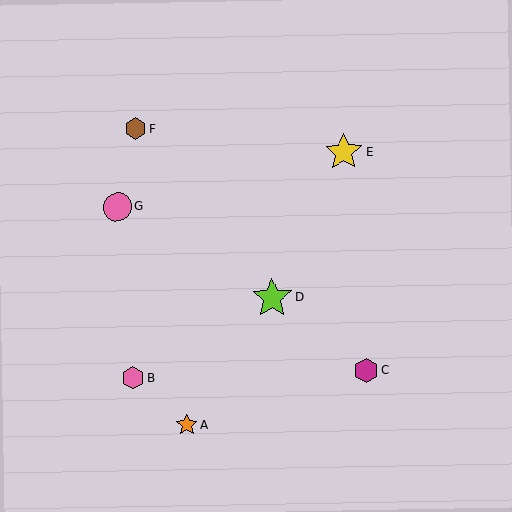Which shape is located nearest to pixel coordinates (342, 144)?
The yellow star (labeled E) at (344, 152) is nearest to that location.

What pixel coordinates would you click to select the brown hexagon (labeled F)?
Click at (135, 129) to select the brown hexagon F.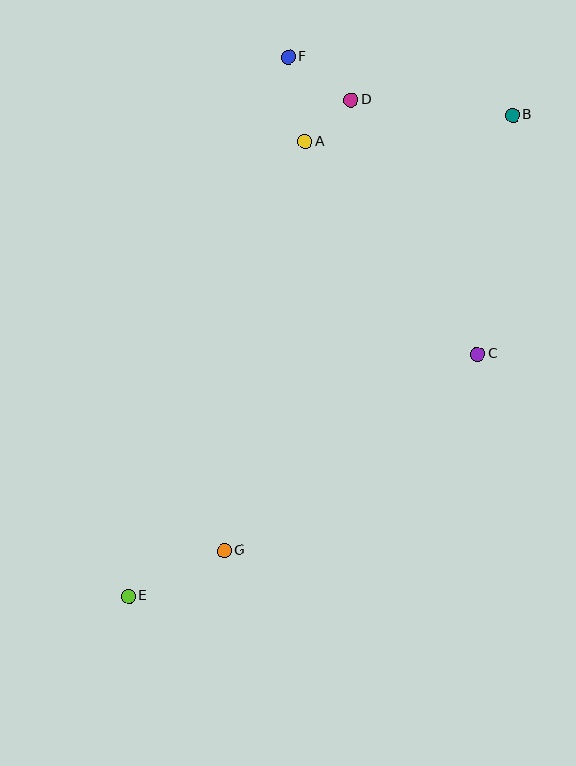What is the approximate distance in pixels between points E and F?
The distance between E and F is approximately 562 pixels.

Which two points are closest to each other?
Points A and D are closest to each other.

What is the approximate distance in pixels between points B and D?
The distance between B and D is approximately 162 pixels.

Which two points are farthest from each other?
Points B and E are farthest from each other.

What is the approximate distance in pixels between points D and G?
The distance between D and G is approximately 468 pixels.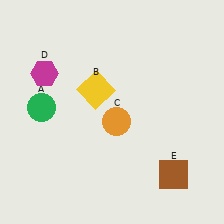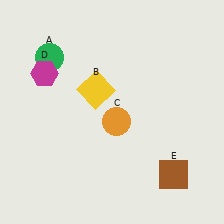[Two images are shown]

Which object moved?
The green circle (A) moved up.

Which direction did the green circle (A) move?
The green circle (A) moved up.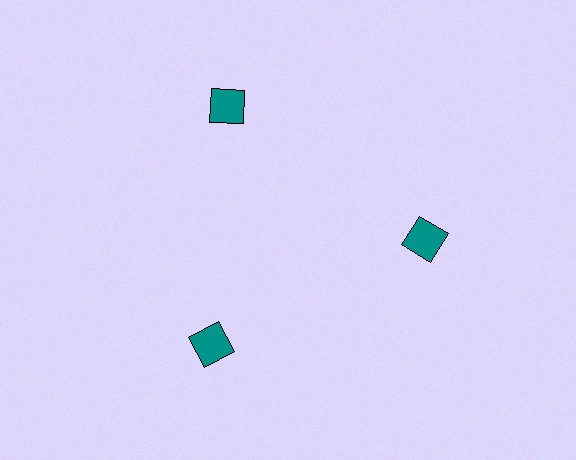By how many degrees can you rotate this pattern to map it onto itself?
The pattern maps onto itself every 120 degrees of rotation.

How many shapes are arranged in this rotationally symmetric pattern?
There are 3 shapes, arranged in 3 groups of 1.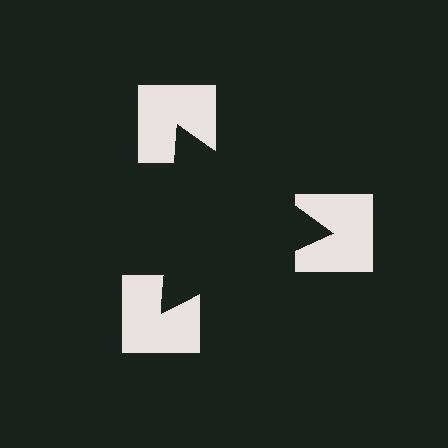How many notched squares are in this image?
There are 3 — one at each vertex of the illusory triangle.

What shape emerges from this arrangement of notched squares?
An illusory triangle — its edges are inferred from the aligned wedge cuts in the notched squares, not physically drawn.